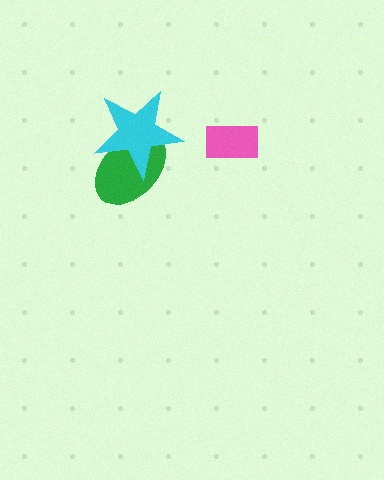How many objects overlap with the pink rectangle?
0 objects overlap with the pink rectangle.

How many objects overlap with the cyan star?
1 object overlaps with the cyan star.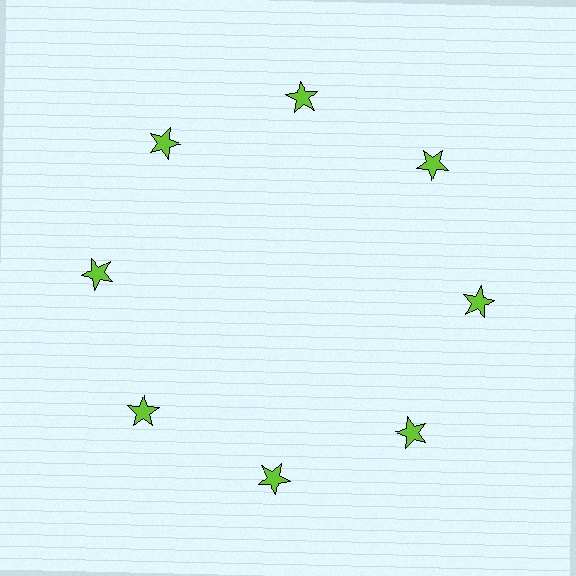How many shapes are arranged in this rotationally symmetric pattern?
There are 8 shapes, arranged in 8 groups of 1.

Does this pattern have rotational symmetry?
Yes, this pattern has 8-fold rotational symmetry. It looks the same after rotating 45 degrees around the center.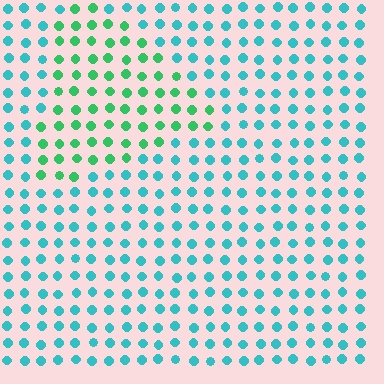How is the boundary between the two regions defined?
The boundary is defined purely by a slight shift in hue (about 41 degrees). Spacing, size, and orientation are identical on both sides.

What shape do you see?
I see a triangle.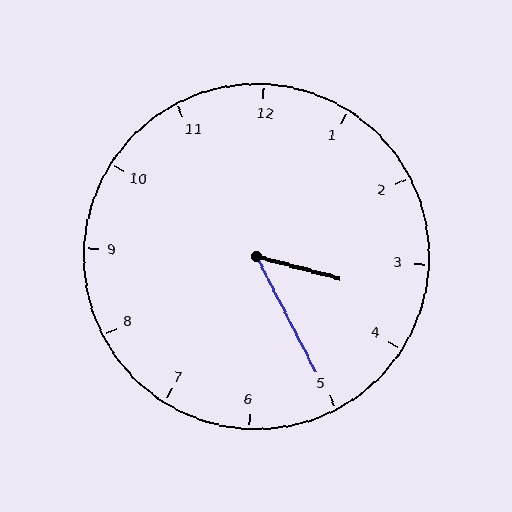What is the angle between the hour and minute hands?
Approximately 48 degrees.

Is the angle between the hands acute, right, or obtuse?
It is acute.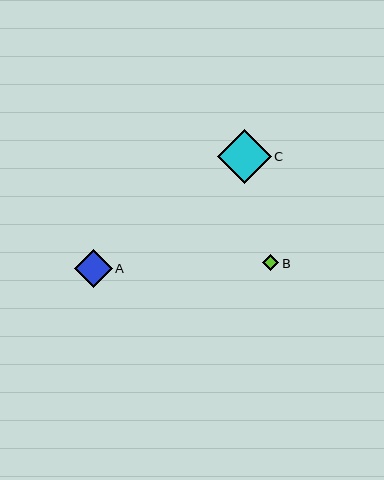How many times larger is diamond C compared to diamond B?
Diamond C is approximately 3.3 times the size of diamond B.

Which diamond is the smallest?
Diamond B is the smallest with a size of approximately 16 pixels.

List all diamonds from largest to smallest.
From largest to smallest: C, A, B.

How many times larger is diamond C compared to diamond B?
Diamond C is approximately 3.3 times the size of diamond B.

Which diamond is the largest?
Diamond C is the largest with a size of approximately 54 pixels.